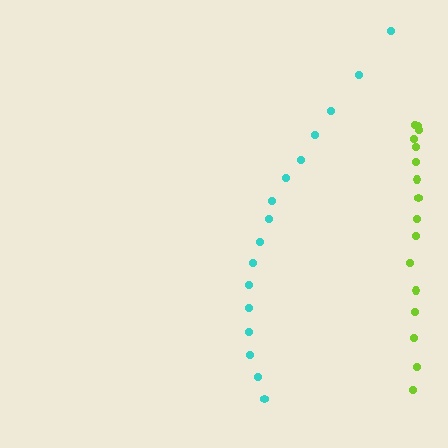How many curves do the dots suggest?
There are 2 distinct paths.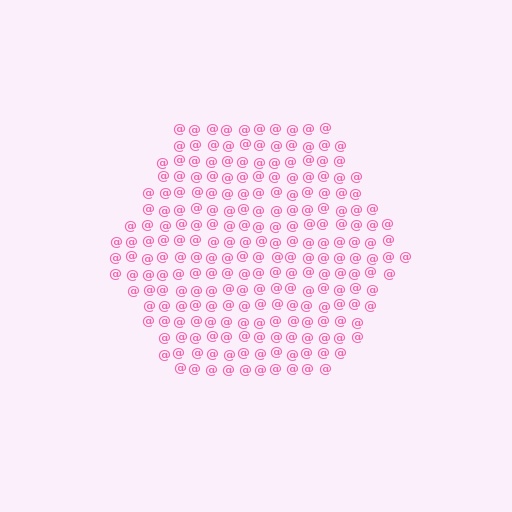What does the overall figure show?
The overall figure shows a hexagon.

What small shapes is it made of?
It is made of small at signs.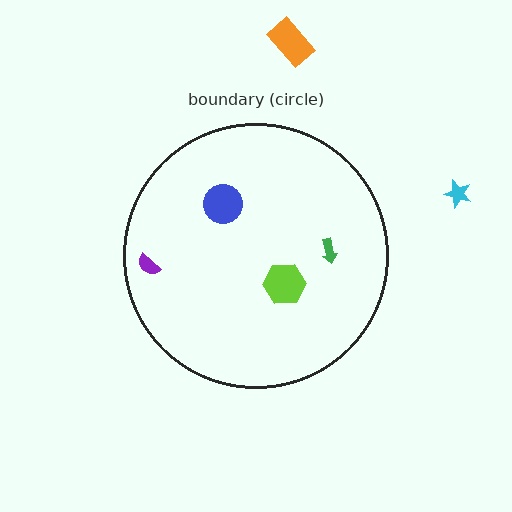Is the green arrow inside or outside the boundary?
Inside.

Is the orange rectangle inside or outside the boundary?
Outside.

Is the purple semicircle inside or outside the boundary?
Inside.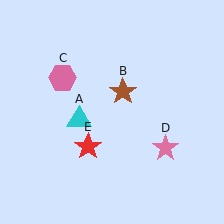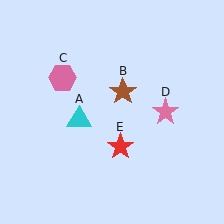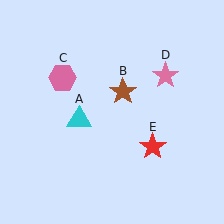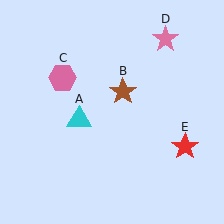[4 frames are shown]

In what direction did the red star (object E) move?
The red star (object E) moved right.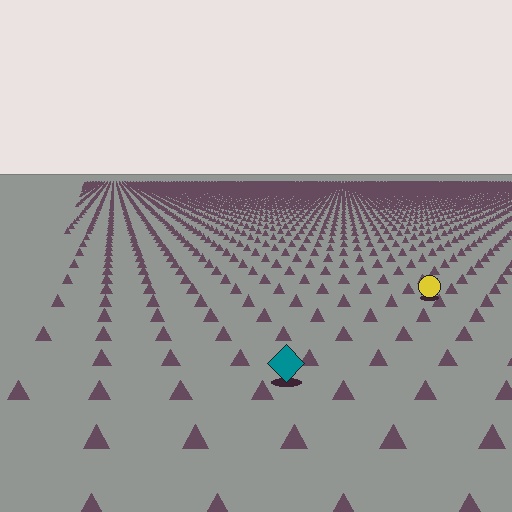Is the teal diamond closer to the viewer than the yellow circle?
Yes. The teal diamond is closer — you can tell from the texture gradient: the ground texture is coarser near it.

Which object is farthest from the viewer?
The yellow circle is farthest from the viewer. It appears smaller and the ground texture around it is denser.